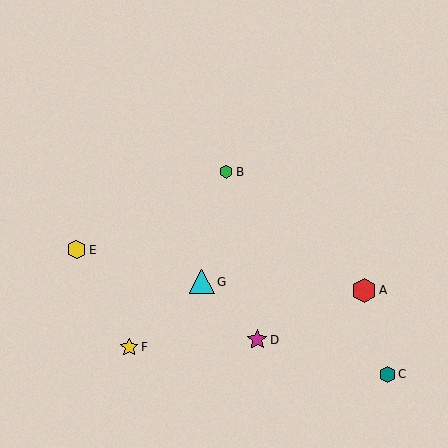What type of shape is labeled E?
Shape E is a yellow hexagon.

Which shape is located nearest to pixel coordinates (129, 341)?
The yellow star (labeled F) at (129, 347) is nearest to that location.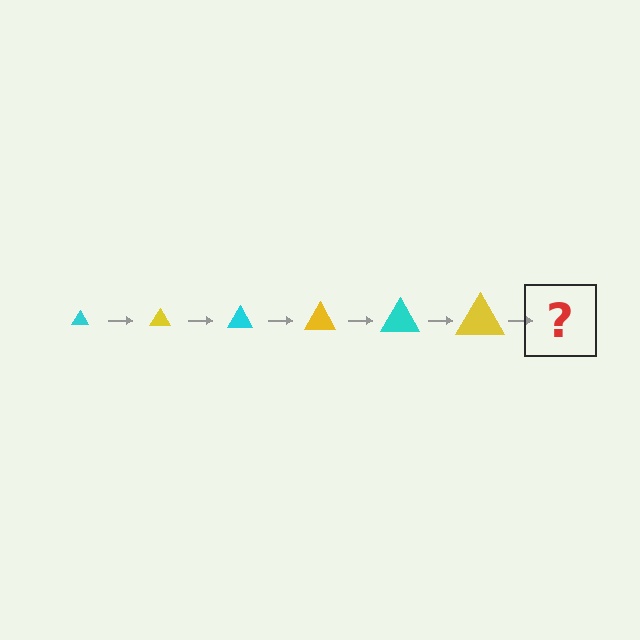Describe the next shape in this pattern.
It should be a cyan triangle, larger than the previous one.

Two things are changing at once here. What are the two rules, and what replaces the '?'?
The two rules are that the triangle grows larger each step and the color cycles through cyan and yellow. The '?' should be a cyan triangle, larger than the previous one.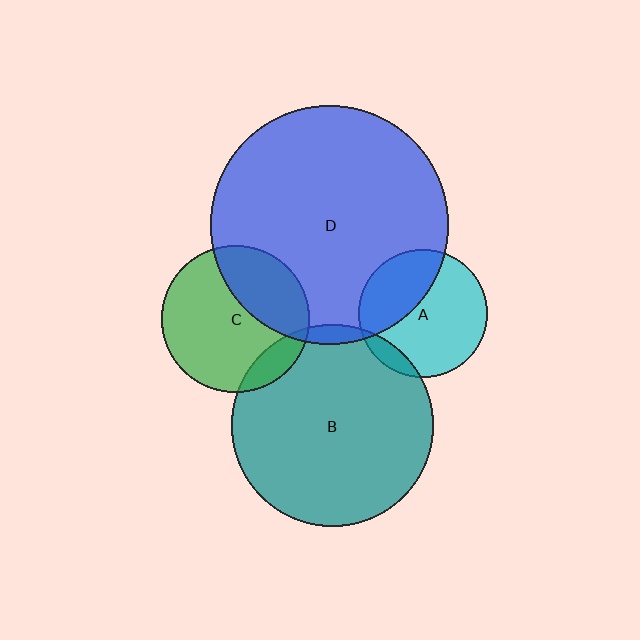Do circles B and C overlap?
Yes.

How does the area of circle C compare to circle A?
Approximately 1.3 times.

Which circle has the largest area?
Circle D (blue).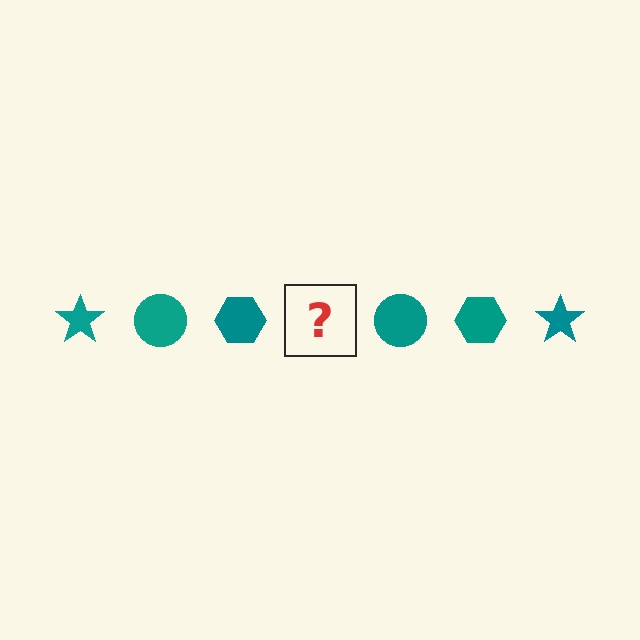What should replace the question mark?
The question mark should be replaced with a teal star.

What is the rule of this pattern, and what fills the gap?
The rule is that the pattern cycles through star, circle, hexagon shapes in teal. The gap should be filled with a teal star.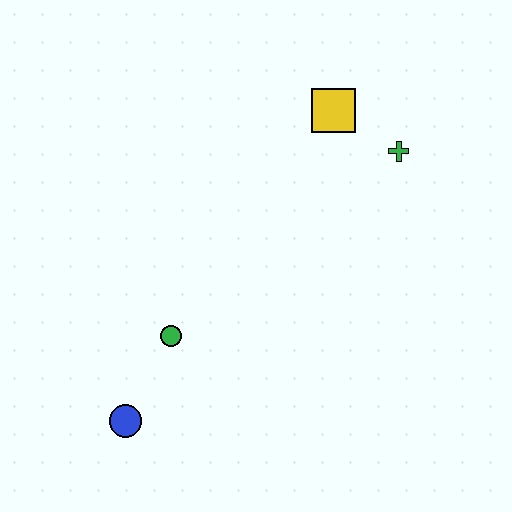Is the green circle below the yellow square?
Yes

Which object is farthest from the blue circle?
The green cross is farthest from the blue circle.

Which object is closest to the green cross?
The yellow square is closest to the green cross.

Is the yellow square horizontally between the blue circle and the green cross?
Yes